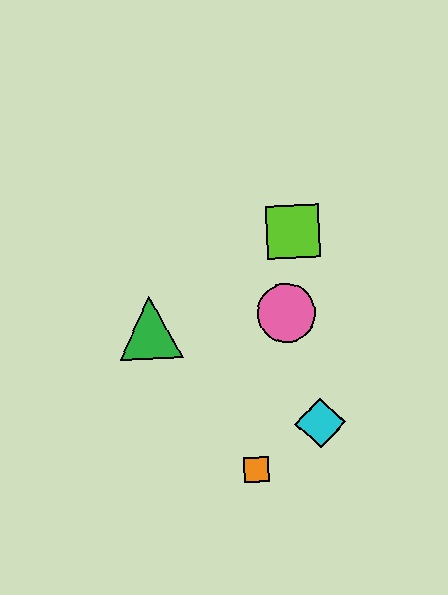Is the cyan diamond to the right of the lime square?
Yes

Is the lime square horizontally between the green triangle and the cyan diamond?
Yes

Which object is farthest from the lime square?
The orange square is farthest from the lime square.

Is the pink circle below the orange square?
No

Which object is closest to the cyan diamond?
The orange square is closest to the cyan diamond.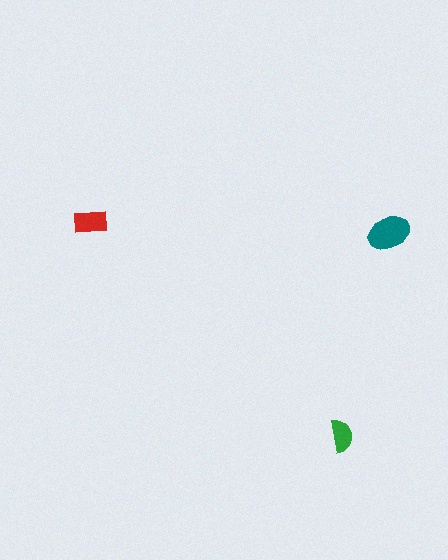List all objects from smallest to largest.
The green semicircle, the red rectangle, the teal ellipse.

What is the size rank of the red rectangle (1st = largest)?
2nd.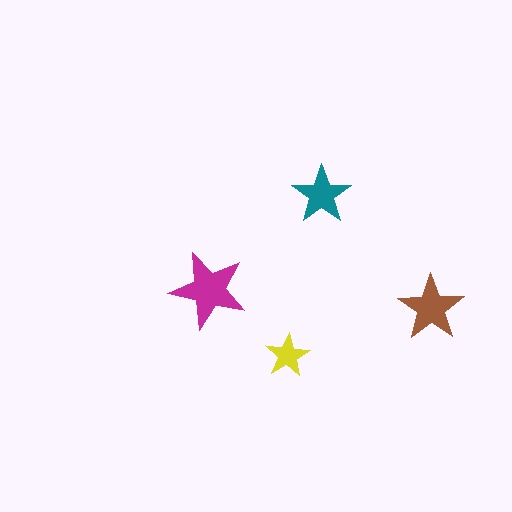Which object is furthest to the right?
The brown star is rightmost.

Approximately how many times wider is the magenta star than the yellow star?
About 1.5 times wider.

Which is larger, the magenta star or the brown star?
The magenta one.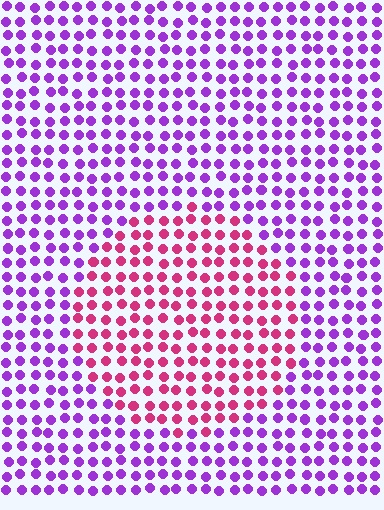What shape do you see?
I see a circle.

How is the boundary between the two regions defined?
The boundary is defined purely by a slight shift in hue (about 51 degrees). Spacing, size, and orientation are identical on both sides.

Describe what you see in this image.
The image is filled with small purple elements in a uniform arrangement. A circle-shaped region is visible where the elements are tinted to a slightly different hue, forming a subtle color boundary.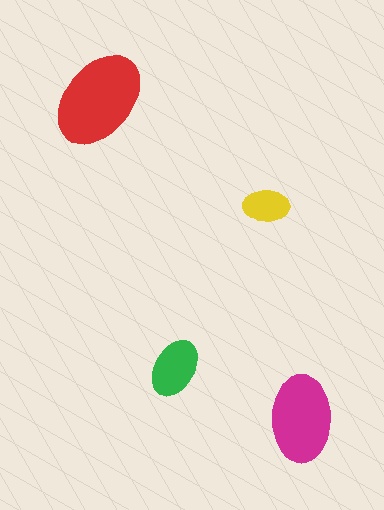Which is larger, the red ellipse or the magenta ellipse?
The red one.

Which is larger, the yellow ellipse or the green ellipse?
The green one.